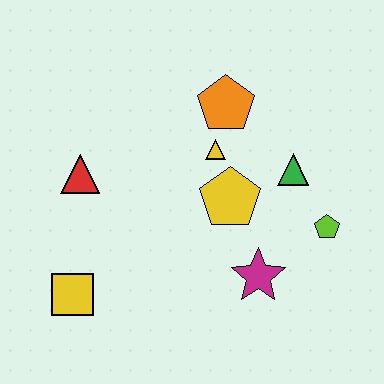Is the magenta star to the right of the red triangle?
Yes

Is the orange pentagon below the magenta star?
No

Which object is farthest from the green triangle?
The yellow square is farthest from the green triangle.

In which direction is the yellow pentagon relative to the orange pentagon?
The yellow pentagon is below the orange pentagon.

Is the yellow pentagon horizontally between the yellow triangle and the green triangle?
Yes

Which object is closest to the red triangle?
The yellow square is closest to the red triangle.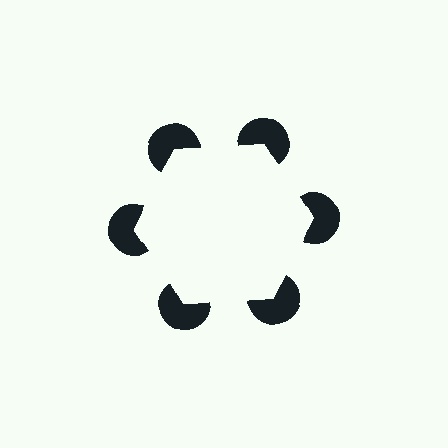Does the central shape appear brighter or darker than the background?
It typically appears slightly brighter than the background, even though no actual brightness change is drawn.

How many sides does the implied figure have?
6 sides.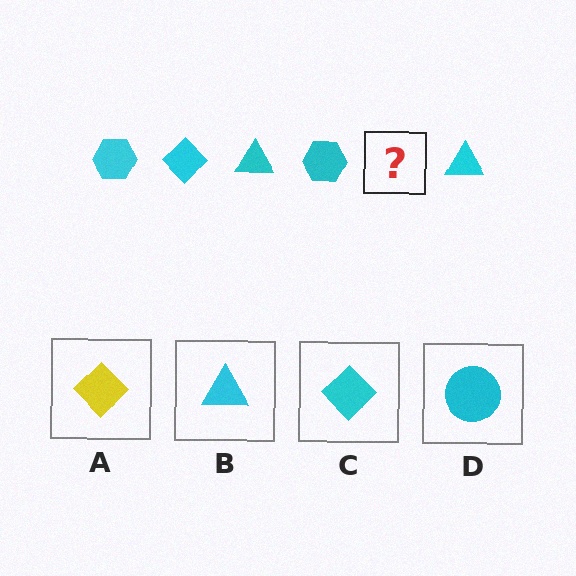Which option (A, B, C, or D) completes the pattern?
C.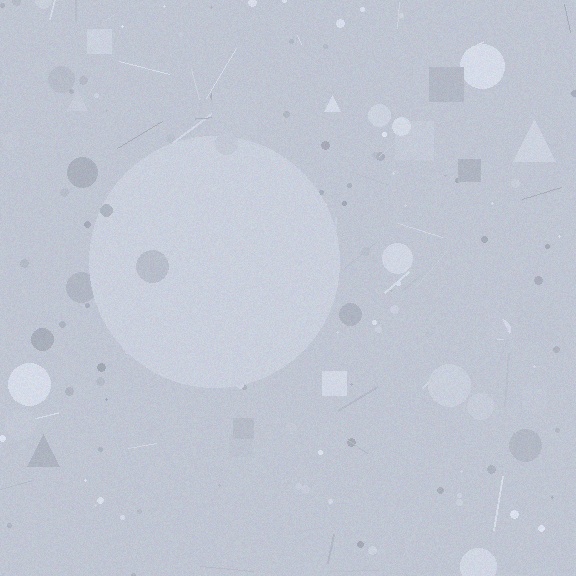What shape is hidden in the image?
A circle is hidden in the image.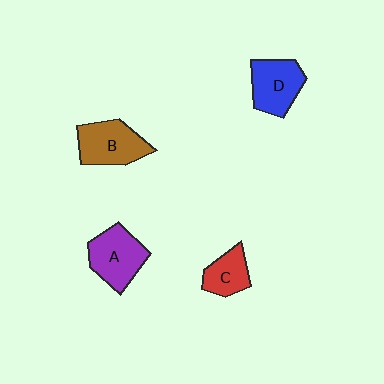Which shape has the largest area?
Shape B (brown).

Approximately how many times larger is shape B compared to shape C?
Approximately 1.5 times.